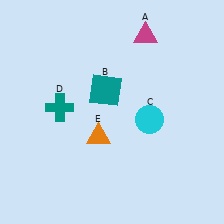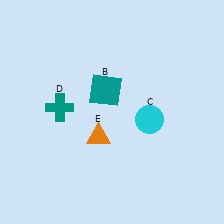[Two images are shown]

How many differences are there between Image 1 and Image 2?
There is 1 difference between the two images.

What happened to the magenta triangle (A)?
The magenta triangle (A) was removed in Image 2. It was in the top-right area of Image 1.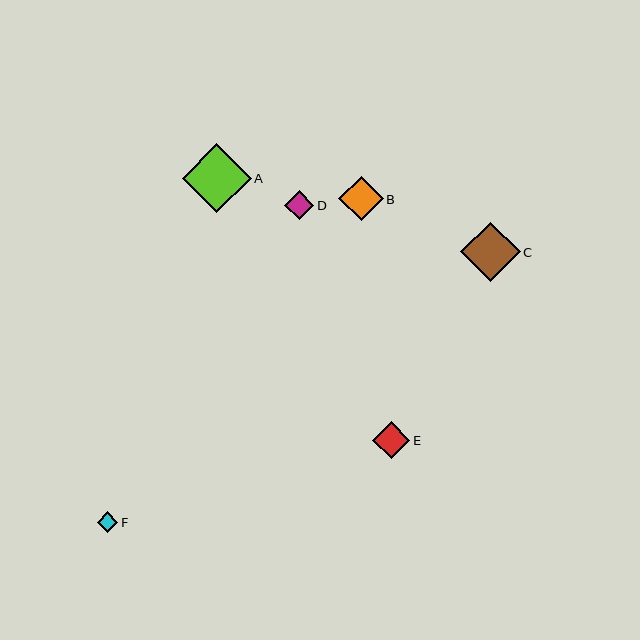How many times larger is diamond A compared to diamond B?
Diamond A is approximately 1.6 times the size of diamond B.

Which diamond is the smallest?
Diamond F is the smallest with a size of approximately 21 pixels.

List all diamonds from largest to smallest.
From largest to smallest: A, C, B, E, D, F.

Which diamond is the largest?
Diamond A is the largest with a size of approximately 69 pixels.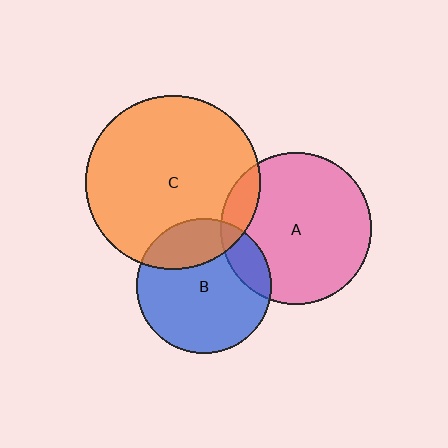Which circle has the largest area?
Circle C (orange).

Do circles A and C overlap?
Yes.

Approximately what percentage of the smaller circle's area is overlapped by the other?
Approximately 10%.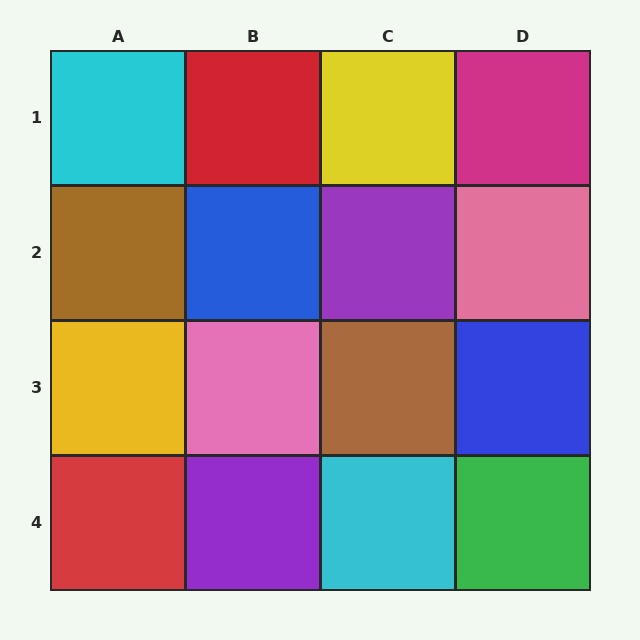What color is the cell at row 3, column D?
Blue.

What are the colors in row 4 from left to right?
Red, purple, cyan, green.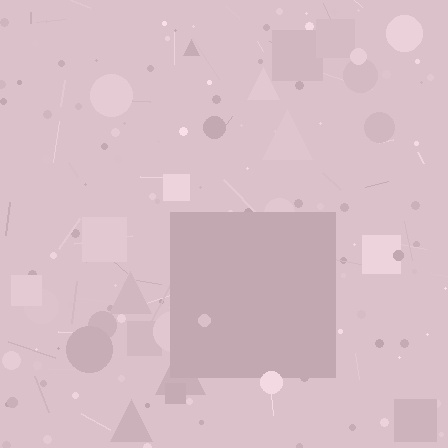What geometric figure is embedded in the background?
A square is embedded in the background.